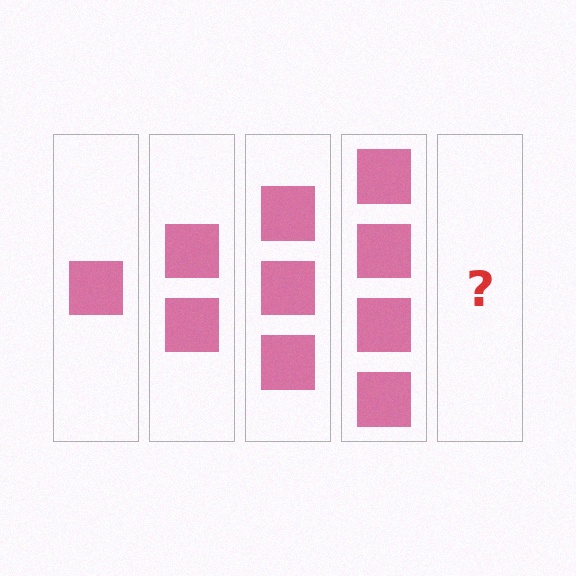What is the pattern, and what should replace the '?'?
The pattern is that each step adds one more square. The '?' should be 5 squares.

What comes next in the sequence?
The next element should be 5 squares.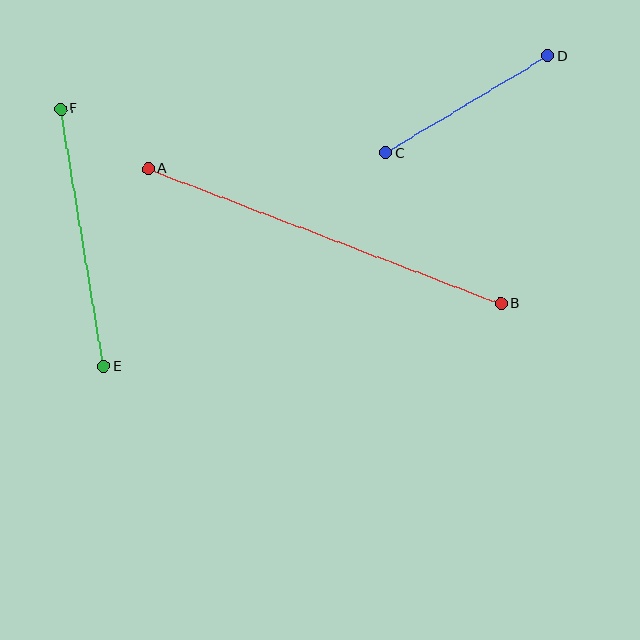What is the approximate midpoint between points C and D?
The midpoint is at approximately (467, 105) pixels.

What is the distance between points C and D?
The distance is approximately 189 pixels.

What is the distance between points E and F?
The distance is approximately 261 pixels.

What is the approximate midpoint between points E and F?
The midpoint is at approximately (82, 238) pixels.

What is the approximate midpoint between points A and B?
The midpoint is at approximately (324, 236) pixels.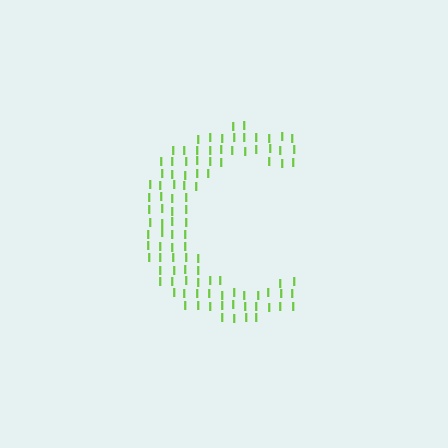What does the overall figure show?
The overall figure shows the letter C.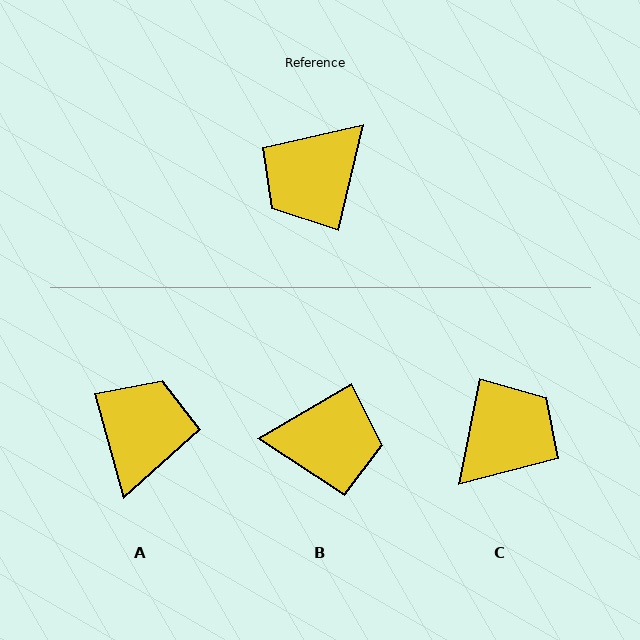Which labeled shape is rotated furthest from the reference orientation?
C, about 178 degrees away.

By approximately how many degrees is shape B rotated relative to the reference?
Approximately 134 degrees counter-clockwise.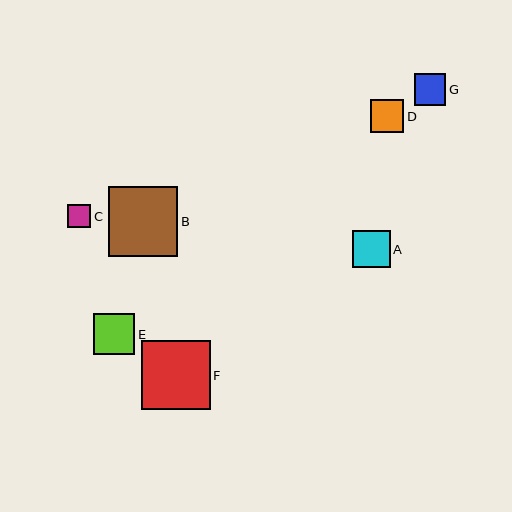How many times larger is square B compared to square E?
Square B is approximately 1.7 times the size of square E.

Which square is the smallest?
Square C is the smallest with a size of approximately 23 pixels.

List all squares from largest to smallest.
From largest to smallest: B, F, E, A, D, G, C.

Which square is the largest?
Square B is the largest with a size of approximately 69 pixels.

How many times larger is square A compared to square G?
Square A is approximately 1.2 times the size of square G.